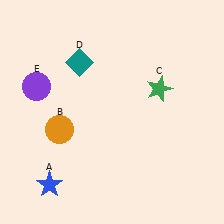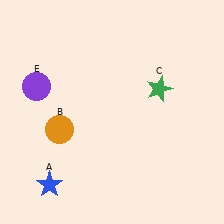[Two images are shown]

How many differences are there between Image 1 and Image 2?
There is 1 difference between the two images.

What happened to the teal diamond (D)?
The teal diamond (D) was removed in Image 2. It was in the top-left area of Image 1.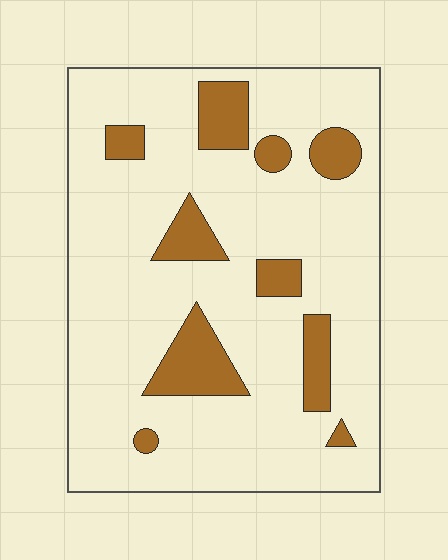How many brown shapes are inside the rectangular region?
10.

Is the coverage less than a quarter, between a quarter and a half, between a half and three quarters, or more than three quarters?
Less than a quarter.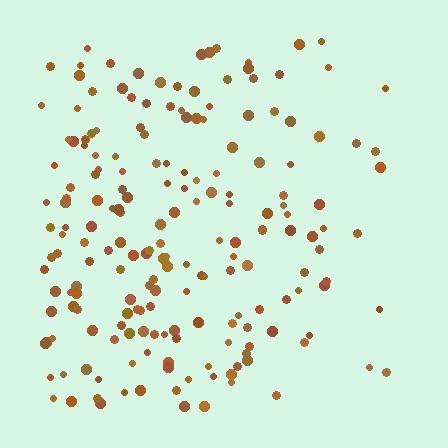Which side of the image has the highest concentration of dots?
The left.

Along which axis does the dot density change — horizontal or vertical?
Horizontal.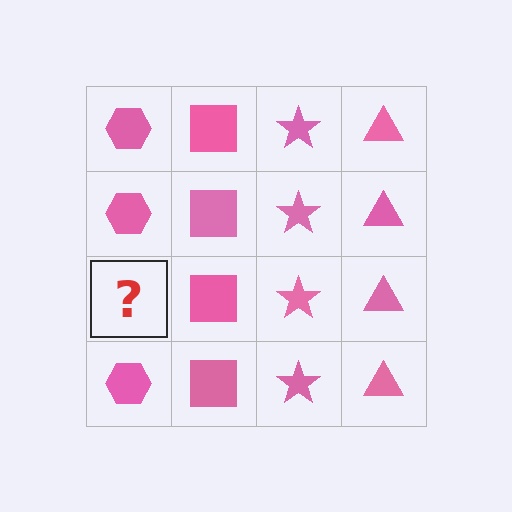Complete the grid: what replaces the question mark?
The question mark should be replaced with a pink hexagon.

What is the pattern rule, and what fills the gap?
The rule is that each column has a consistent shape. The gap should be filled with a pink hexagon.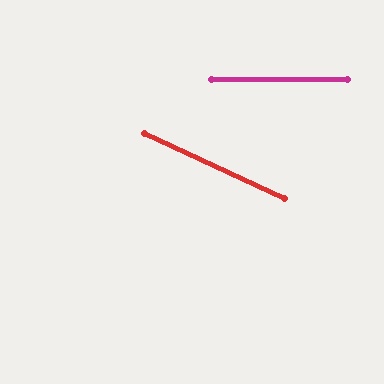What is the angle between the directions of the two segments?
Approximately 25 degrees.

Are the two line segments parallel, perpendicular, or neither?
Neither parallel nor perpendicular — they differ by about 25°.